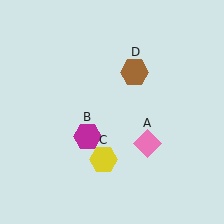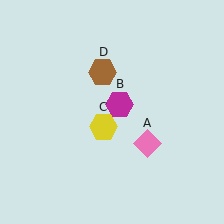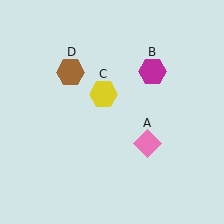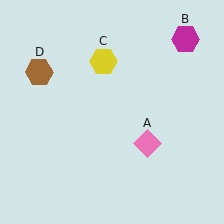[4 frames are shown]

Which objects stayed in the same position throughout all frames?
Pink diamond (object A) remained stationary.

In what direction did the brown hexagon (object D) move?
The brown hexagon (object D) moved left.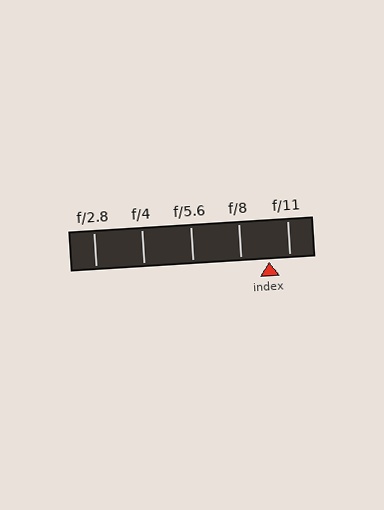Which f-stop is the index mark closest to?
The index mark is closest to f/11.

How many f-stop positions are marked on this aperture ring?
There are 5 f-stop positions marked.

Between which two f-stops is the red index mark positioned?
The index mark is between f/8 and f/11.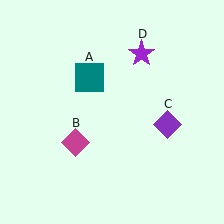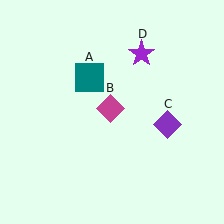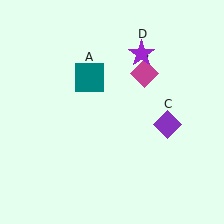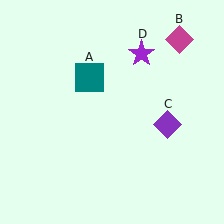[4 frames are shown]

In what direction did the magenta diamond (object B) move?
The magenta diamond (object B) moved up and to the right.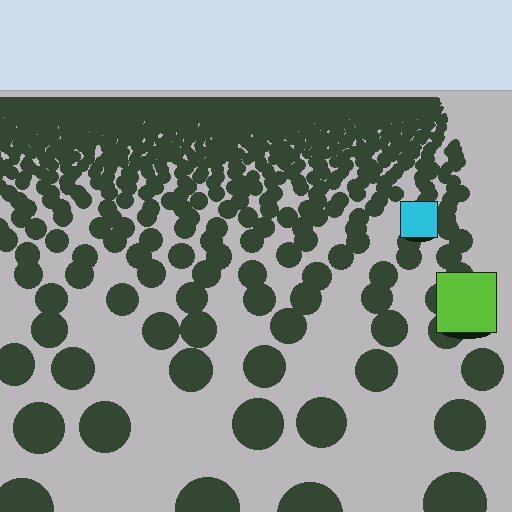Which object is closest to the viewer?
The lime square is closest. The texture marks near it are larger and more spread out.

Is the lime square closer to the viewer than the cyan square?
Yes. The lime square is closer — you can tell from the texture gradient: the ground texture is coarser near it.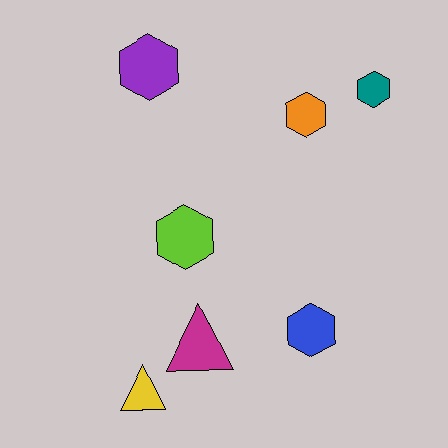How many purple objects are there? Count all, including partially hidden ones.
There is 1 purple object.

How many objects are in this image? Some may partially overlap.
There are 7 objects.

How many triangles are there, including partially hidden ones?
There are 2 triangles.